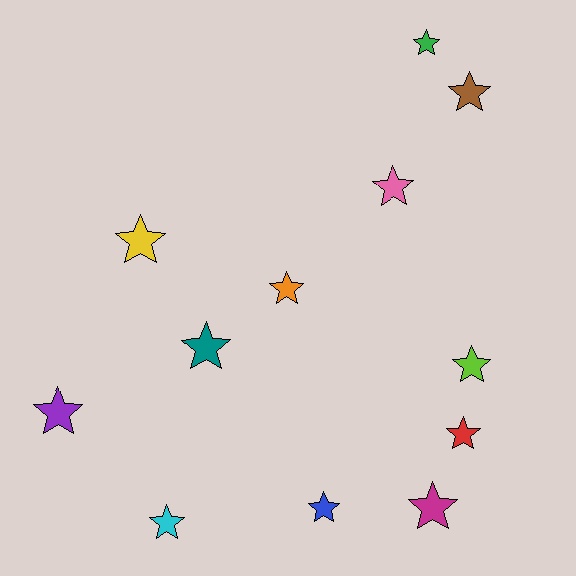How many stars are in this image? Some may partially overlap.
There are 12 stars.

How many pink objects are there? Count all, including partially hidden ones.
There is 1 pink object.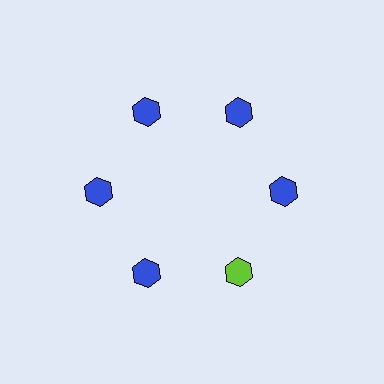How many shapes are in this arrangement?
There are 6 shapes arranged in a ring pattern.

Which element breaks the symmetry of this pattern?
The lime hexagon at roughly the 5 o'clock position breaks the symmetry. All other shapes are blue hexagons.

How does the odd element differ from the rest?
It has a different color: lime instead of blue.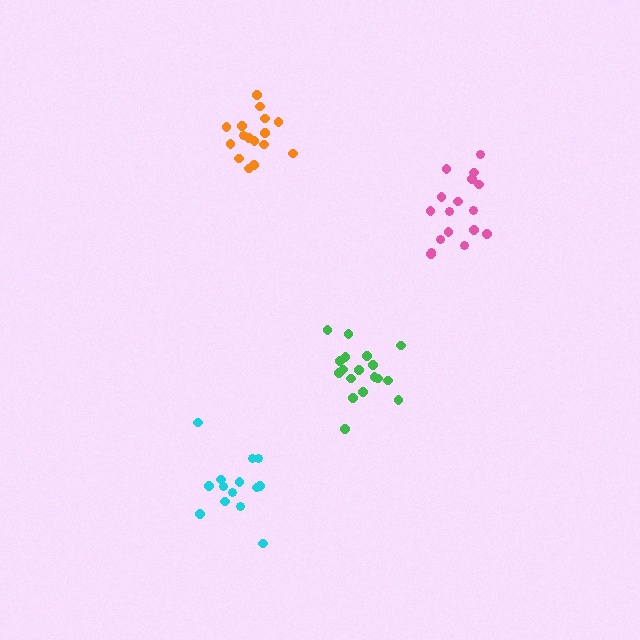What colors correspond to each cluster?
The clusters are colored: green, pink, orange, cyan.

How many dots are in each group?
Group 1: 18 dots, Group 2: 17 dots, Group 3: 16 dots, Group 4: 14 dots (65 total).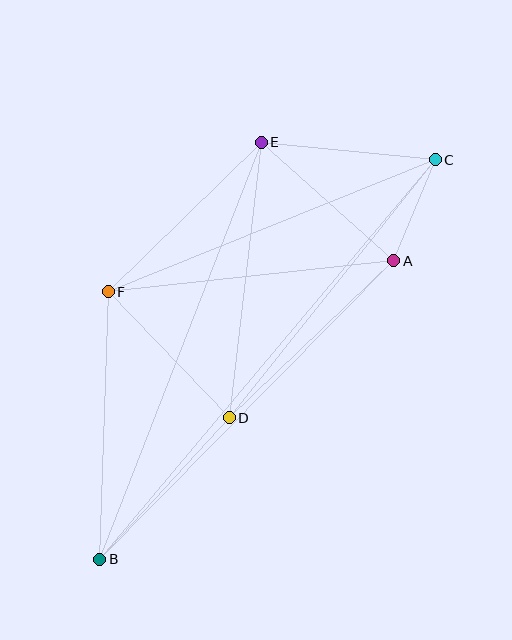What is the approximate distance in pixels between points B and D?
The distance between B and D is approximately 192 pixels.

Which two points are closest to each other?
Points A and C are closest to each other.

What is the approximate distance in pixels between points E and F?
The distance between E and F is approximately 214 pixels.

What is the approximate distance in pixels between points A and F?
The distance between A and F is approximately 288 pixels.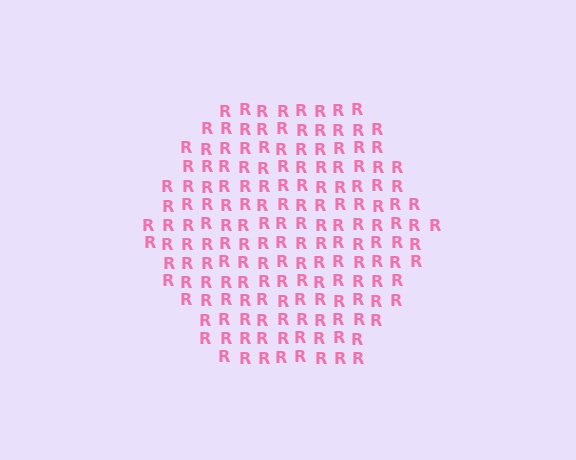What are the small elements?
The small elements are letter R's.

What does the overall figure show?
The overall figure shows a hexagon.